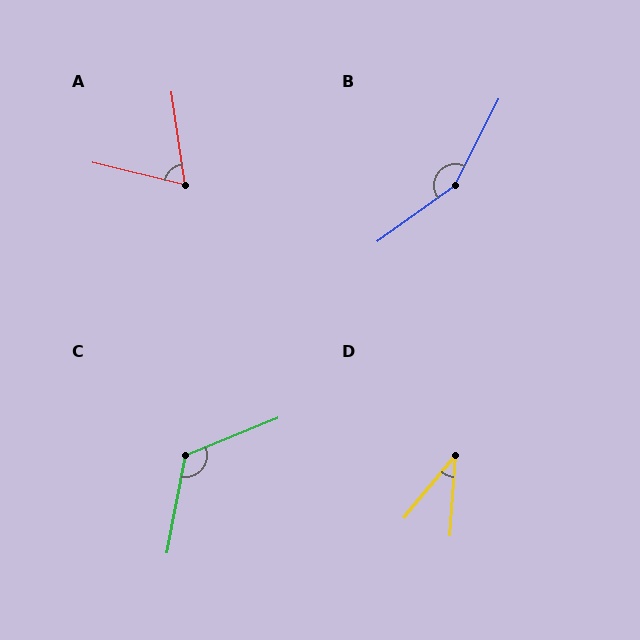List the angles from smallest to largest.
D (36°), A (68°), C (123°), B (153°).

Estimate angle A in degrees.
Approximately 68 degrees.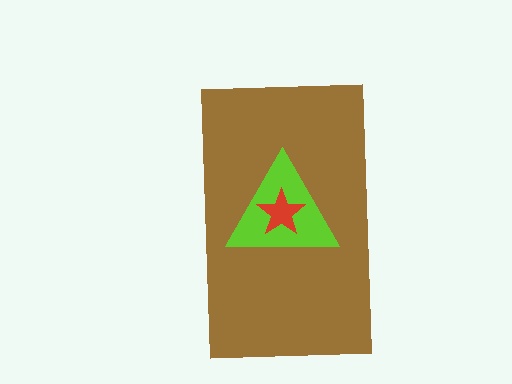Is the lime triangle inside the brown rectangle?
Yes.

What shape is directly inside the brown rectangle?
The lime triangle.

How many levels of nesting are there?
3.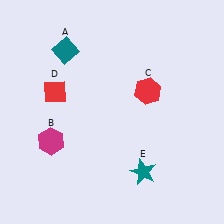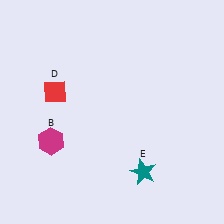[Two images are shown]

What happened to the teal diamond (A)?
The teal diamond (A) was removed in Image 2. It was in the top-left area of Image 1.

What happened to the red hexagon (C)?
The red hexagon (C) was removed in Image 2. It was in the top-right area of Image 1.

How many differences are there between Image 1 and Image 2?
There are 2 differences between the two images.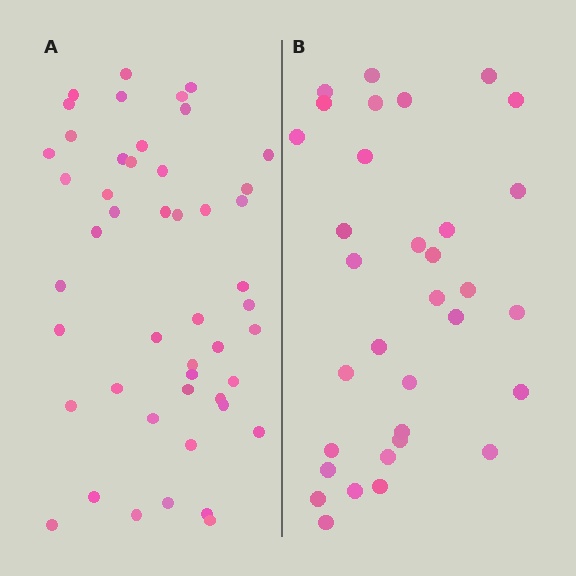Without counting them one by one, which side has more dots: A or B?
Region A (the left region) has more dots.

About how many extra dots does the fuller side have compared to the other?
Region A has approximately 15 more dots than region B.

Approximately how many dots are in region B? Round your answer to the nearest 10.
About 30 dots. (The exact count is 33, which rounds to 30.)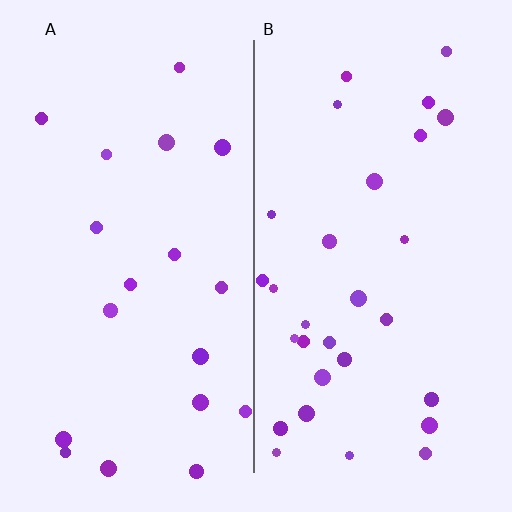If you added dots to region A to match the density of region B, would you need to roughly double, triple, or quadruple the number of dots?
Approximately double.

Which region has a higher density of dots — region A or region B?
B (the right).